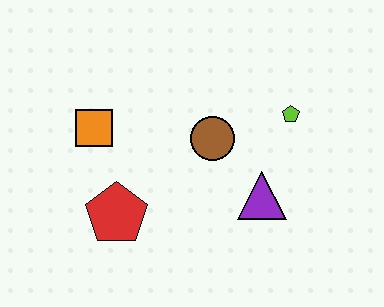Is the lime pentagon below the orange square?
No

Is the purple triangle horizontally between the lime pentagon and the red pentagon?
Yes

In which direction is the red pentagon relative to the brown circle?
The red pentagon is to the left of the brown circle.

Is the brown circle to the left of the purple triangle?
Yes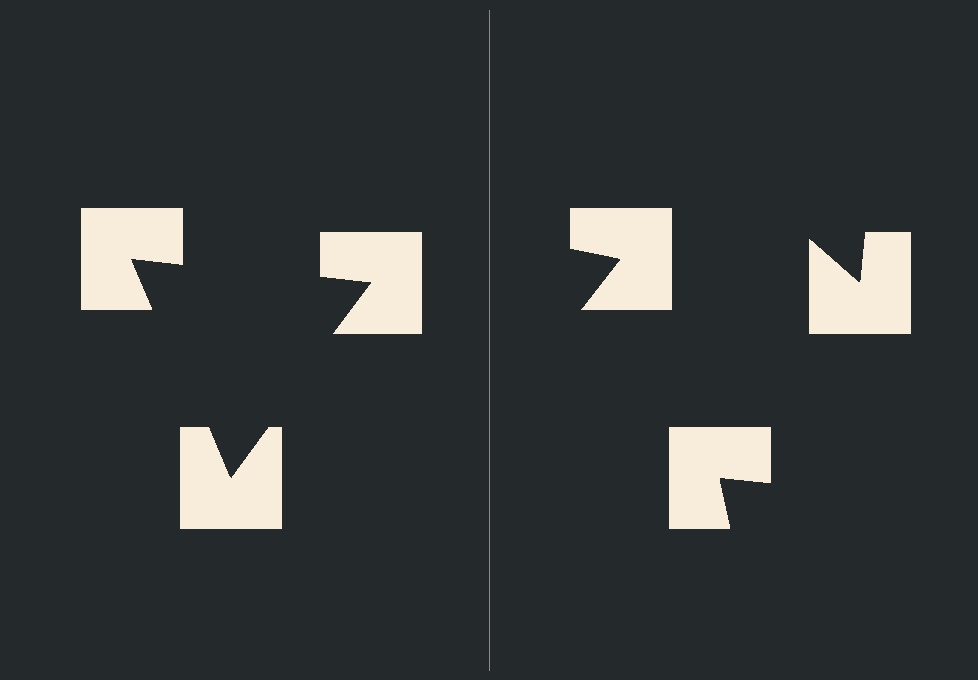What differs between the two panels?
The notched squares are positioned identically on both sides; only the wedge orientations differ. On the left they align to a triangle; on the right they are misaligned.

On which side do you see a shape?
An illusory triangle appears on the left side. On the right side the wedge cuts are rotated, so no coherent shape forms.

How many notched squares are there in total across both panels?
6 — 3 on each side.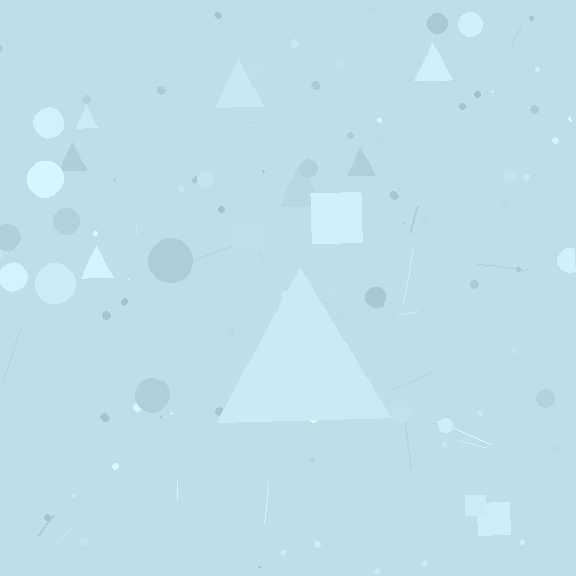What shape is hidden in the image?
A triangle is hidden in the image.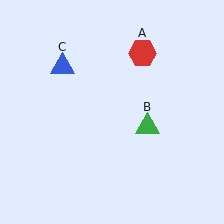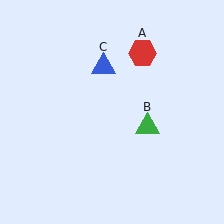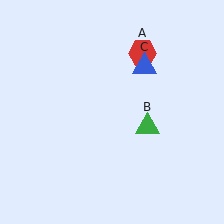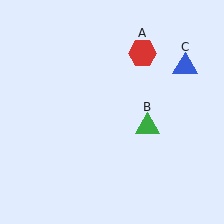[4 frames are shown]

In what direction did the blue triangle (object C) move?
The blue triangle (object C) moved right.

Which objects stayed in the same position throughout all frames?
Red hexagon (object A) and green triangle (object B) remained stationary.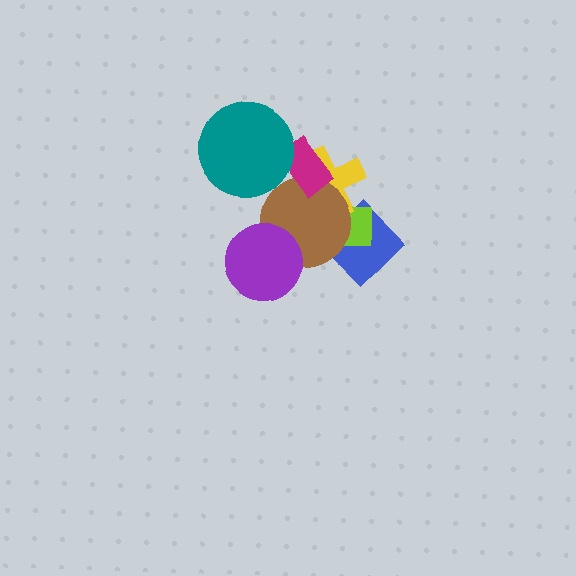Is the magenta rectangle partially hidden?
Yes, it is partially covered by another shape.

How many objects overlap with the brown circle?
5 objects overlap with the brown circle.